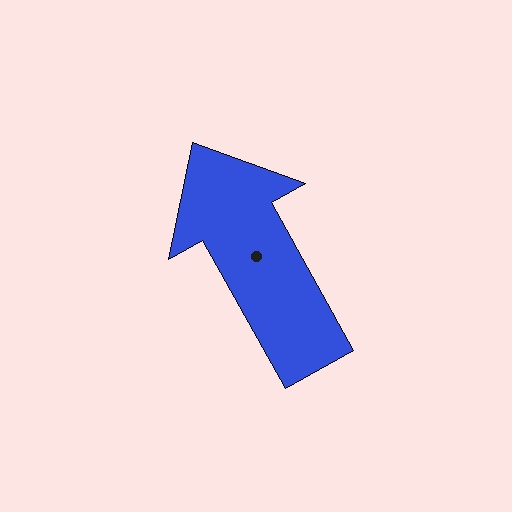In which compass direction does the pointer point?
Northwest.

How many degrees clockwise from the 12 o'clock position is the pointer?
Approximately 331 degrees.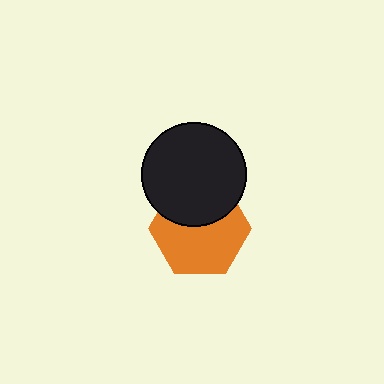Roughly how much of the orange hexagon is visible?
About half of it is visible (roughly 62%).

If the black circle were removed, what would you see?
You would see the complete orange hexagon.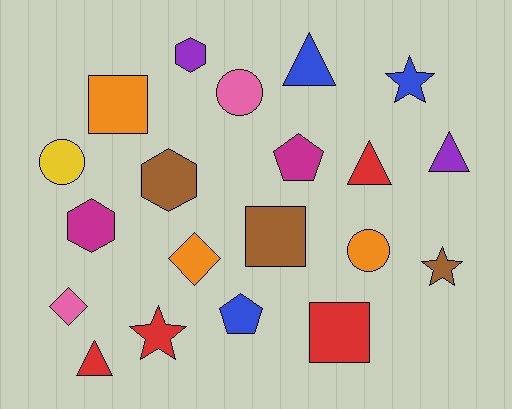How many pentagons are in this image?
There are 2 pentagons.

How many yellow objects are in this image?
There is 1 yellow object.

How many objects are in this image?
There are 20 objects.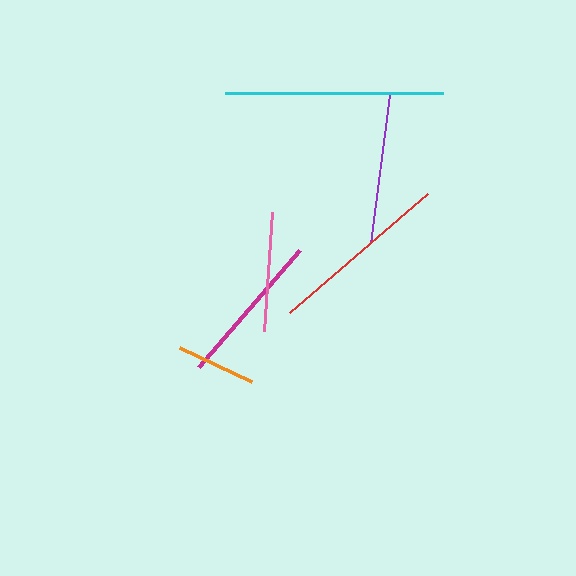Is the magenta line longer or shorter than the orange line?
The magenta line is longer than the orange line.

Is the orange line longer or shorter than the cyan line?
The cyan line is longer than the orange line.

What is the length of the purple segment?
The purple segment is approximately 149 pixels long.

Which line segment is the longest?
The cyan line is the longest at approximately 218 pixels.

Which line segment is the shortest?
The orange line is the shortest at approximately 80 pixels.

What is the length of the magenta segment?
The magenta segment is approximately 154 pixels long.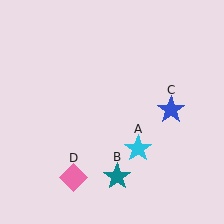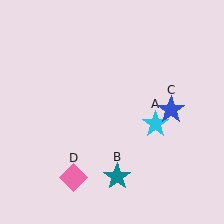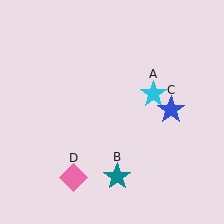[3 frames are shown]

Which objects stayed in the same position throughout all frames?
Teal star (object B) and blue star (object C) and pink diamond (object D) remained stationary.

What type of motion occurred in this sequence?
The cyan star (object A) rotated counterclockwise around the center of the scene.